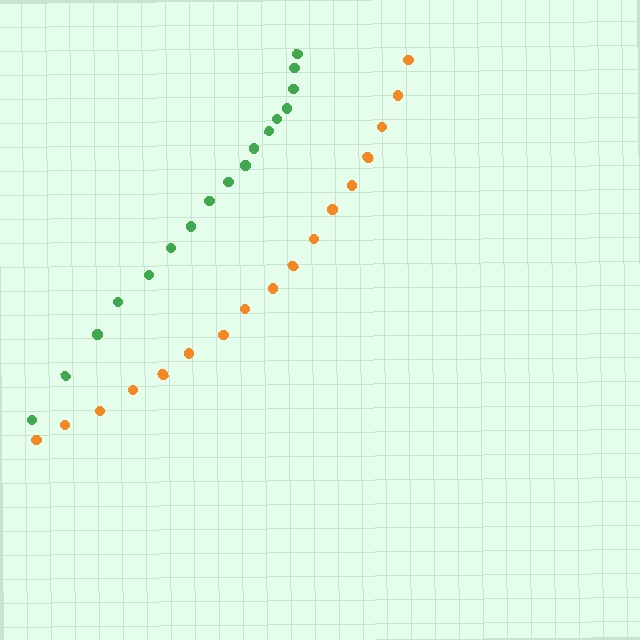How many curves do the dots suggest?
There are 2 distinct paths.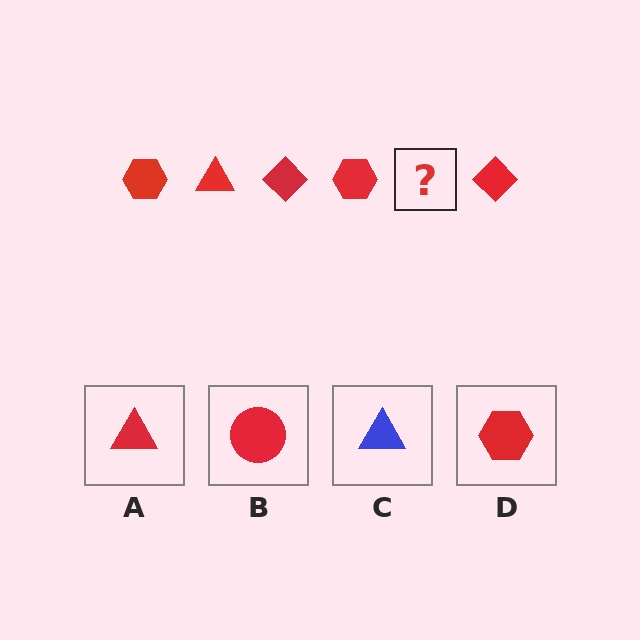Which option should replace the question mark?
Option A.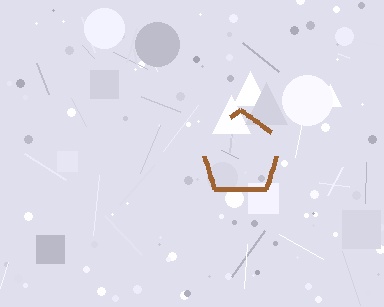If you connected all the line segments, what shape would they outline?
They would outline a pentagon.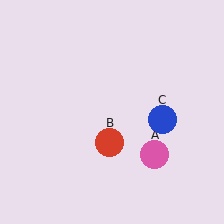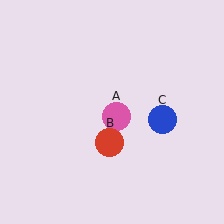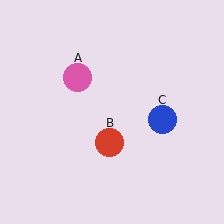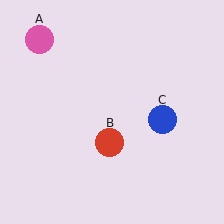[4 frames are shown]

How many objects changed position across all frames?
1 object changed position: pink circle (object A).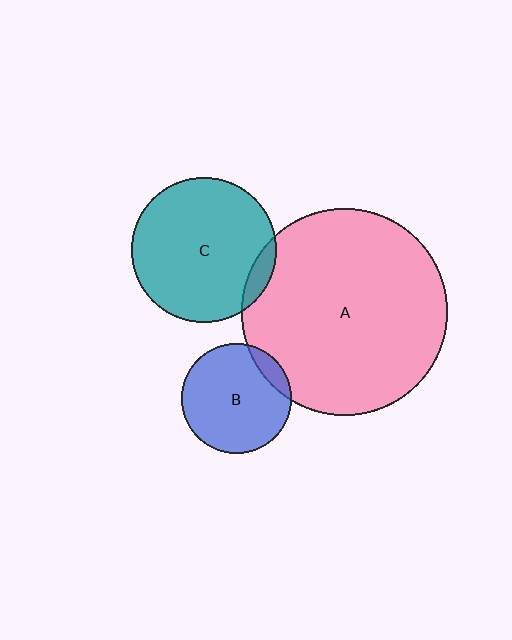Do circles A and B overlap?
Yes.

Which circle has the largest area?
Circle A (pink).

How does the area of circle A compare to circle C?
Approximately 2.0 times.